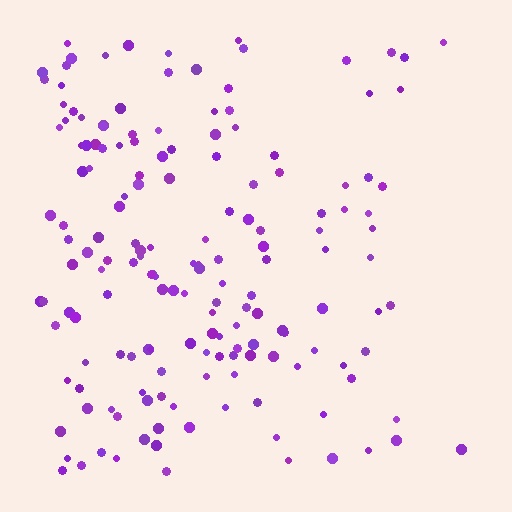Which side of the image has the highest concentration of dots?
The left.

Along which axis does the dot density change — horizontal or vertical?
Horizontal.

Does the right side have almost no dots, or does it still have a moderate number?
Still a moderate number, just noticeably fewer than the left.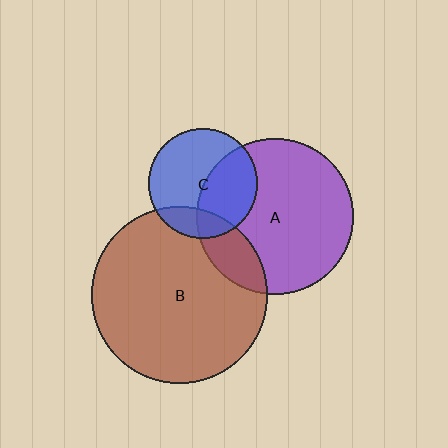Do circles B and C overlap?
Yes.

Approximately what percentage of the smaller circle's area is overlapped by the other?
Approximately 20%.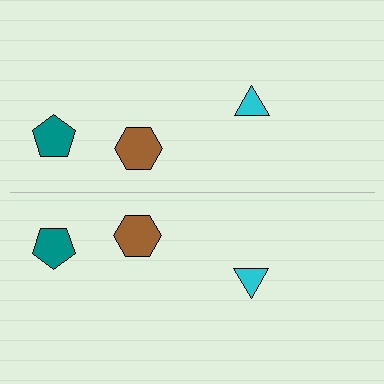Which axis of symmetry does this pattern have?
The pattern has a horizontal axis of symmetry running through the center of the image.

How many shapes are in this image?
There are 6 shapes in this image.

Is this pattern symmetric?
Yes, this pattern has bilateral (reflection) symmetry.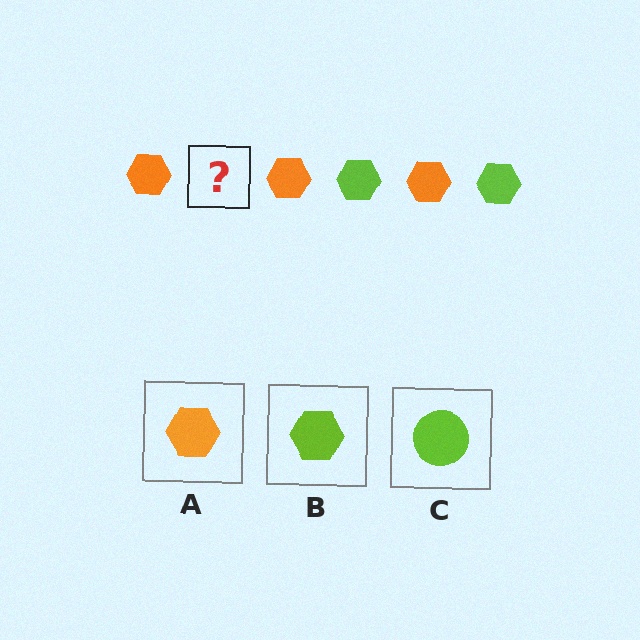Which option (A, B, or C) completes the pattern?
B.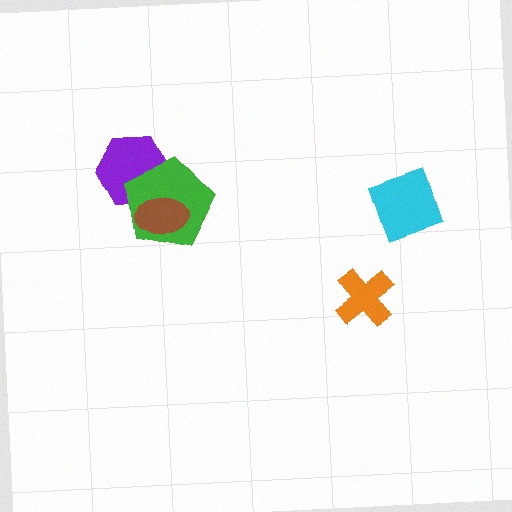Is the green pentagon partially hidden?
Yes, it is partially covered by another shape.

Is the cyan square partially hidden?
No, no other shape covers it.